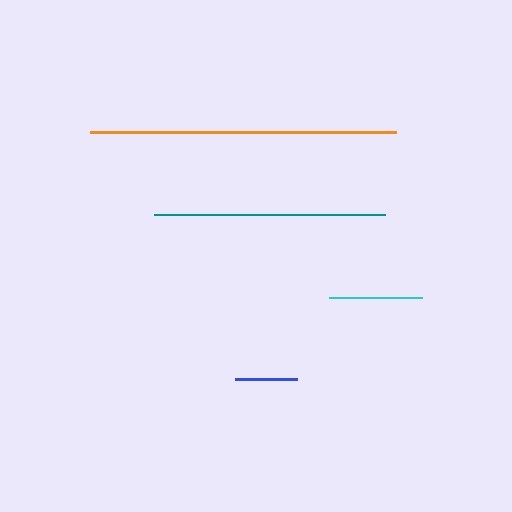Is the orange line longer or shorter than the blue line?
The orange line is longer than the blue line.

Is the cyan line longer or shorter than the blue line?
The cyan line is longer than the blue line.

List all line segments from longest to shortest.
From longest to shortest: orange, teal, cyan, blue.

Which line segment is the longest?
The orange line is the longest at approximately 306 pixels.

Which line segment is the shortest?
The blue line is the shortest at approximately 62 pixels.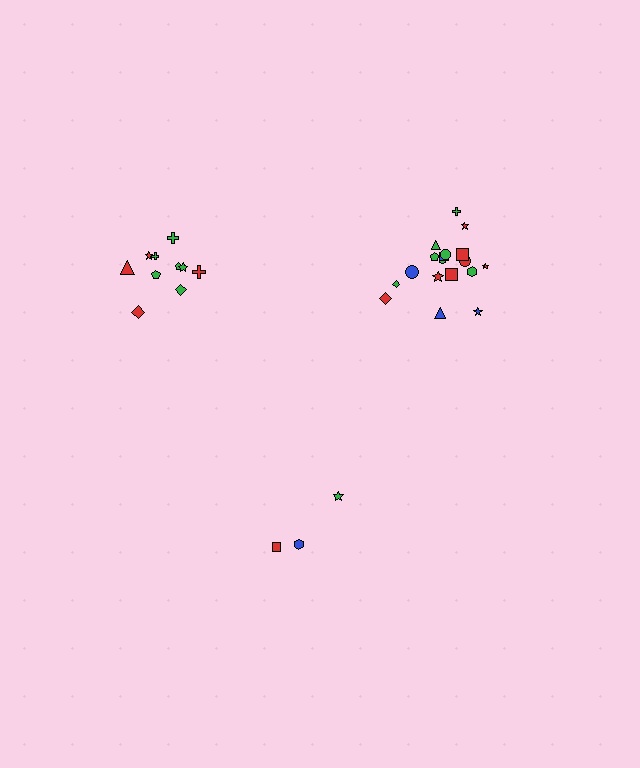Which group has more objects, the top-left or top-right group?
The top-right group.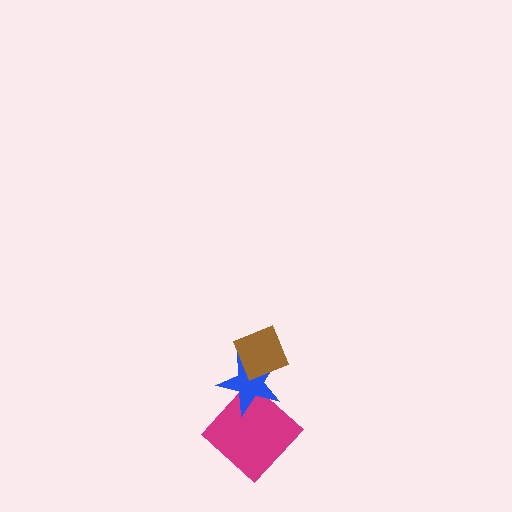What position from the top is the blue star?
The blue star is 2nd from the top.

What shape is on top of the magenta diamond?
The blue star is on top of the magenta diamond.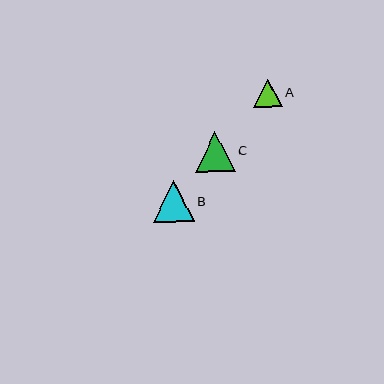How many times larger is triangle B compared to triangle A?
Triangle B is approximately 1.5 times the size of triangle A.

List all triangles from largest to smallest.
From largest to smallest: B, C, A.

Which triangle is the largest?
Triangle B is the largest with a size of approximately 42 pixels.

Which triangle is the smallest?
Triangle A is the smallest with a size of approximately 29 pixels.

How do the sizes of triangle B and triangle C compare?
Triangle B and triangle C are approximately the same size.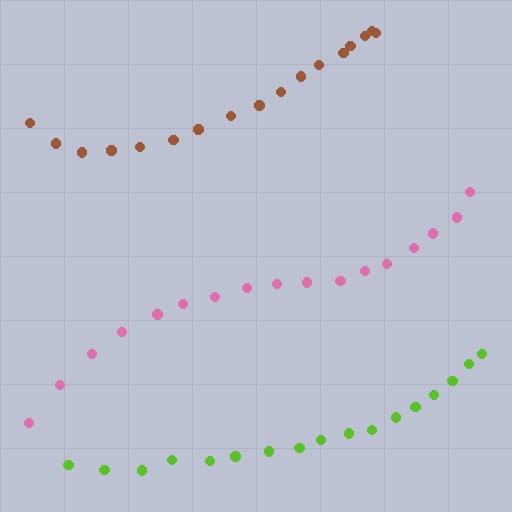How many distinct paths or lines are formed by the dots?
There are 3 distinct paths.